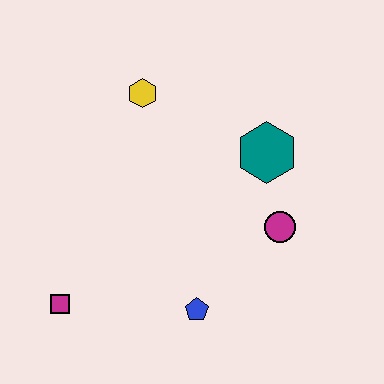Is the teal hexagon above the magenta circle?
Yes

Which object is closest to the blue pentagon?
The magenta circle is closest to the blue pentagon.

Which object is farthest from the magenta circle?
The magenta square is farthest from the magenta circle.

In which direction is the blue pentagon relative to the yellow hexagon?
The blue pentagon is below the yellow hexagon.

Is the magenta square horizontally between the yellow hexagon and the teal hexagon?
No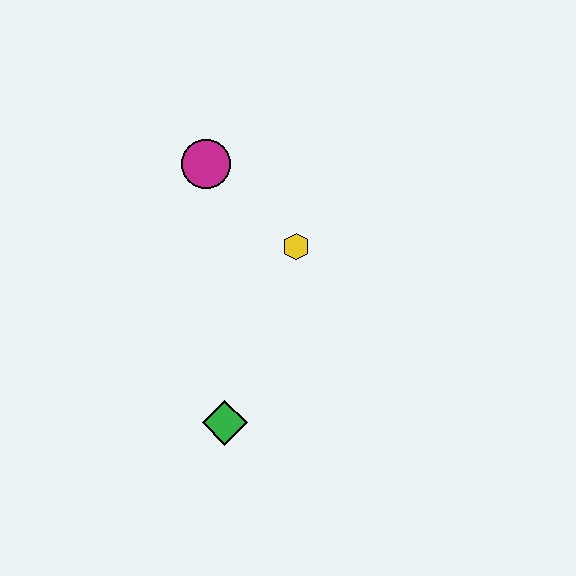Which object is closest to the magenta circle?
The yellow hexagon is closest to the magenta circle.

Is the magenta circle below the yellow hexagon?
No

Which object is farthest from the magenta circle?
The green diamond is farthest from the magenta circle.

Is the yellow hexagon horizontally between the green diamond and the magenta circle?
No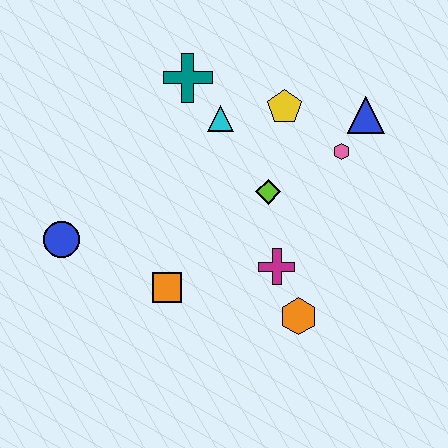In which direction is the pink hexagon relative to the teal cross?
The pink hexagon is to the right of the teal cross.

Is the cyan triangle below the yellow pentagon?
Yes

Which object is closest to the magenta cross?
The orange hexagon is closest to the magenta cross.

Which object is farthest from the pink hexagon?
The blue circle is farthest from the pink hexagon.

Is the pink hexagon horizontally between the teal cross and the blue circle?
No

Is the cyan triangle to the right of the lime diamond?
No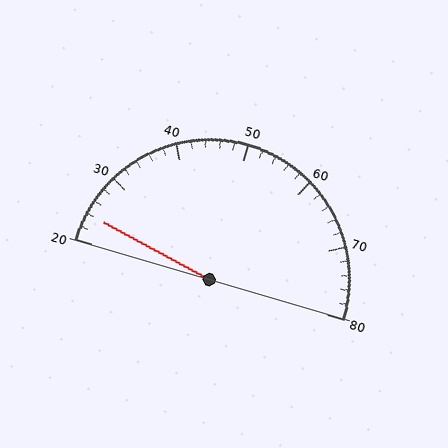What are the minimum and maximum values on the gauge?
The gauge ranges from 20 to 80.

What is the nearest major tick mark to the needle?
The nearest major tick mark is 20.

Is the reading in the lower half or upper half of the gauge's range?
The reading is in the lower half of the range (20 to 80).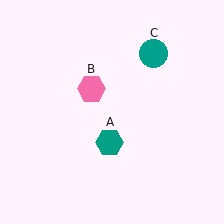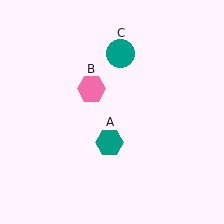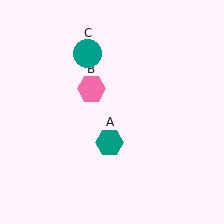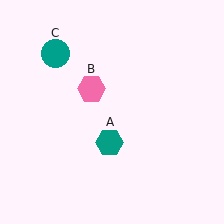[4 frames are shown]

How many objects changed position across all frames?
1 object changed position: teal circle (object C).